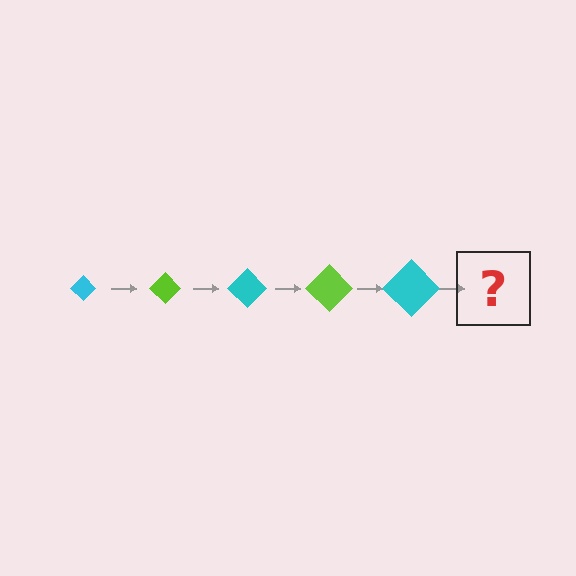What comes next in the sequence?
The next element should be a lime diamond, larger than the previous one.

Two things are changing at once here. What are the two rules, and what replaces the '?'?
The two rules are that the diamond grows larger each step and the color cycles through cyan and lime. The '?' should be a lime diamond, larger than the previous one.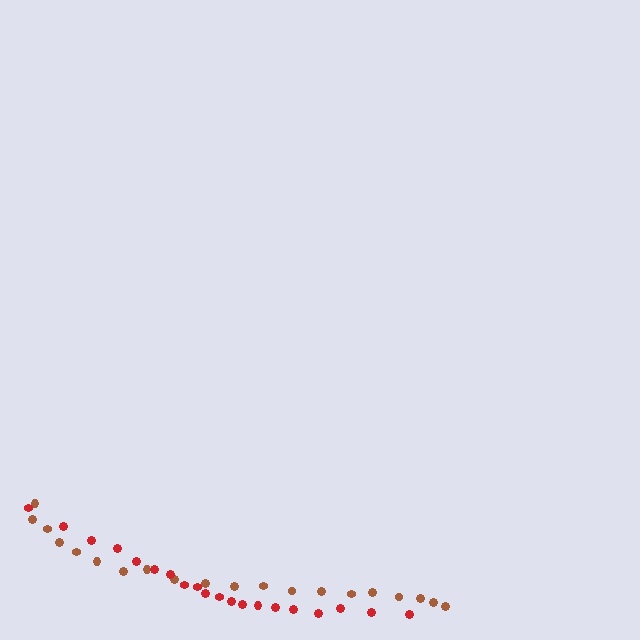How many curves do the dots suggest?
There are 2 distinct paths.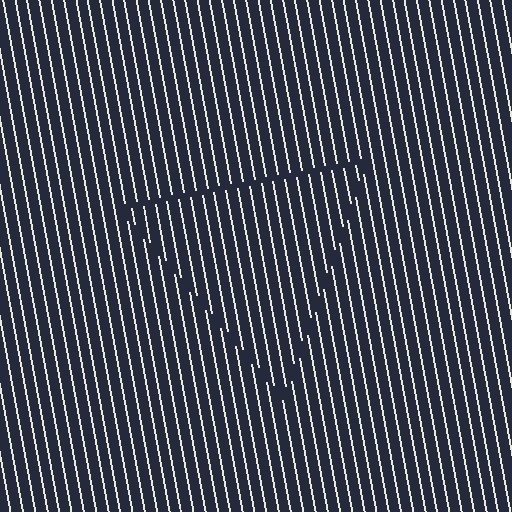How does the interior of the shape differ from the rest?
The interior of the shape contains the same grating, shifted by half a period — the contour is defined by the phase discontinuity where line-ends from the inner and outer gratings abut.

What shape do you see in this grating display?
An illusory triangle. The interior of the shape contains the same grating, shifted by half a period — the contour is defined by the phase discontinuity where line-ends from the inner and outer gratings abut.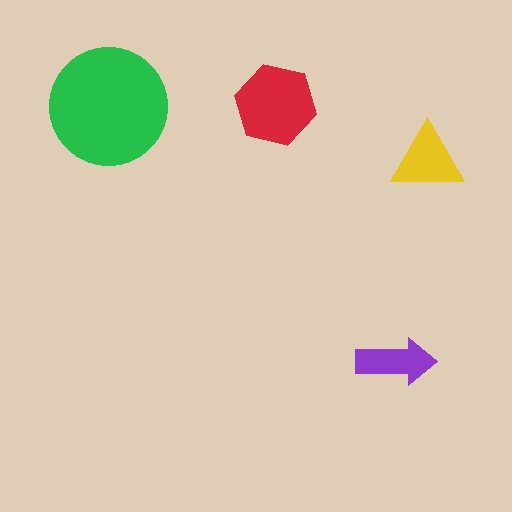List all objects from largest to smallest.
The green circle, the red hexagon, the yellow triangle, the purple arrow.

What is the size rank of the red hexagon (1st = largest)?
2nd.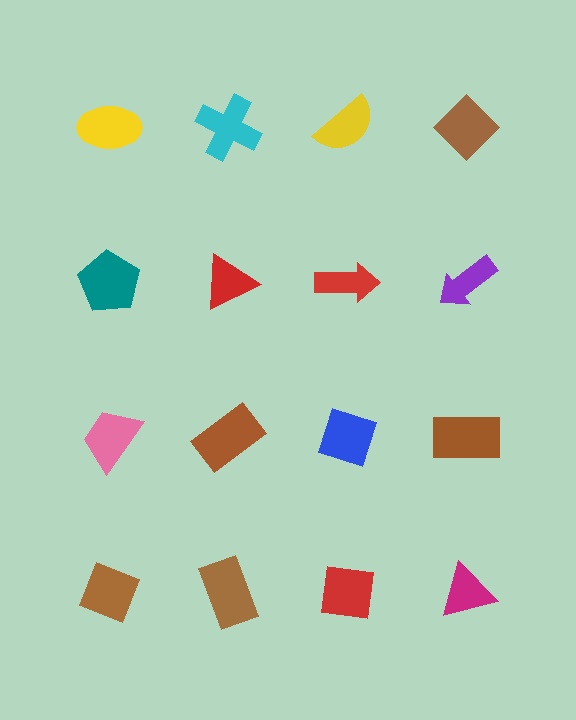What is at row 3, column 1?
A pink trapezoid.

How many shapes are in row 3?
4 shapes.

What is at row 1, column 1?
A yellow ellipse.